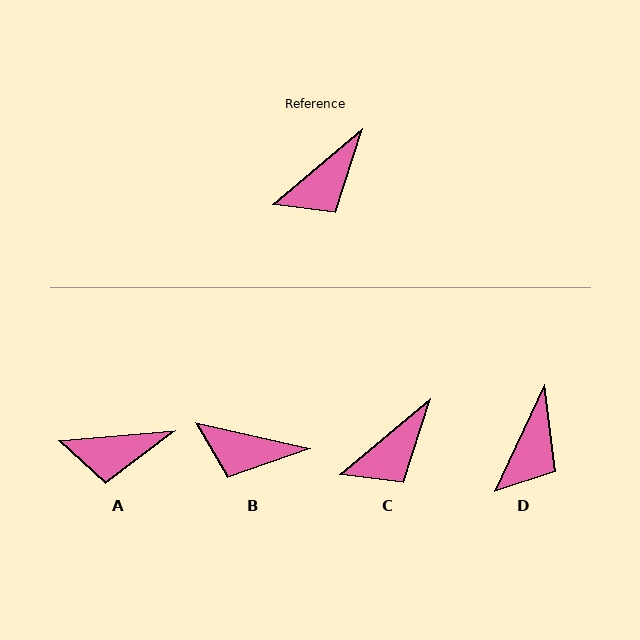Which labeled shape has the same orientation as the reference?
C.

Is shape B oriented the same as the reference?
No, it is off by about 53 degrees.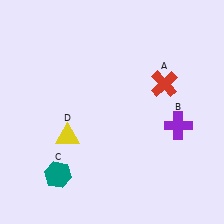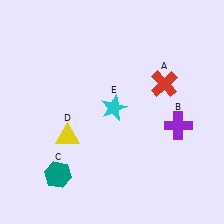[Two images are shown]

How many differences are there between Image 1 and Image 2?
There is 1 difference between the two images.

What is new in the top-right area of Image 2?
A cyan star (E) was added in the top-right area of Image 2.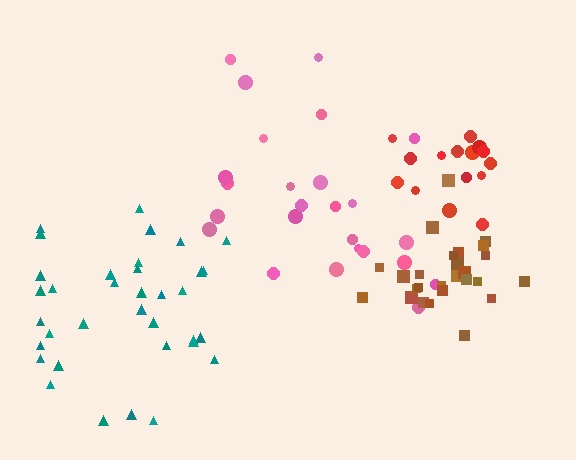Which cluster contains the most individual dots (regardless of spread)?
Teal (35).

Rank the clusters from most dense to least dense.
brown, red, teal, pink.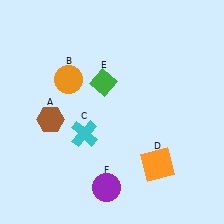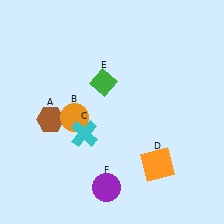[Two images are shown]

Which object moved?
The orange circle (B) moved down.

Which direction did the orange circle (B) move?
The orange circle (B) moved down.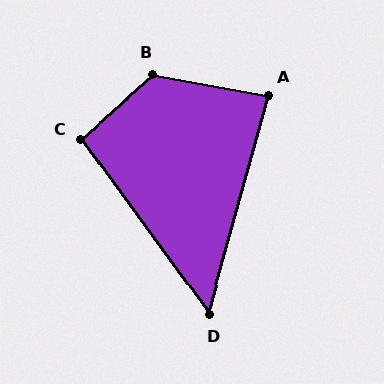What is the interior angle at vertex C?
Approximately 95 degrees (obtuse).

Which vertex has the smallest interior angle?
D, at approximately 52 degrees.